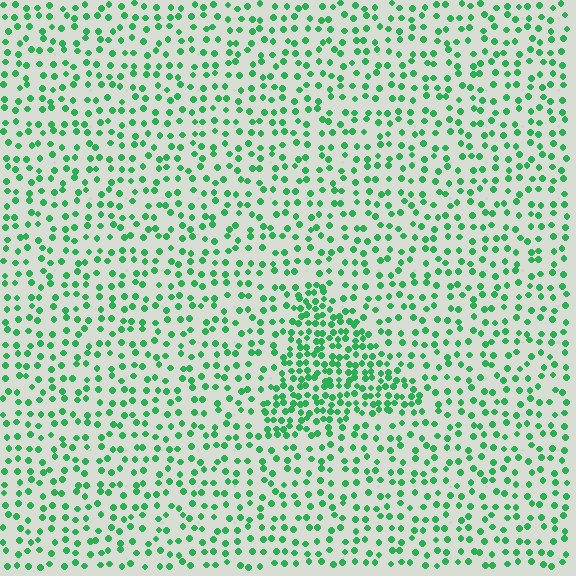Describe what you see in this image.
The image contains small green elements arranged at two different densities. A triangle-shaped region is visible where the elements are more densely packed than the surrounding area.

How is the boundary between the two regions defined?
The boundary is defined by a change in element density (approximately 2.1x ratio). All elements are the same color, size, and shape.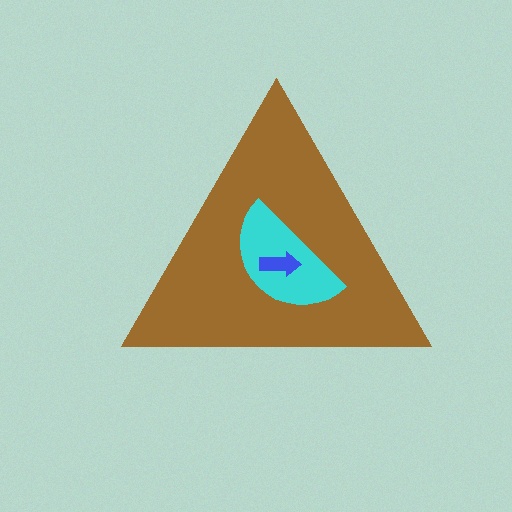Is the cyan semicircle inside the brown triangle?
Yes.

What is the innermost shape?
The blue arrow.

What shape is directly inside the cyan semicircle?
The blue arrow.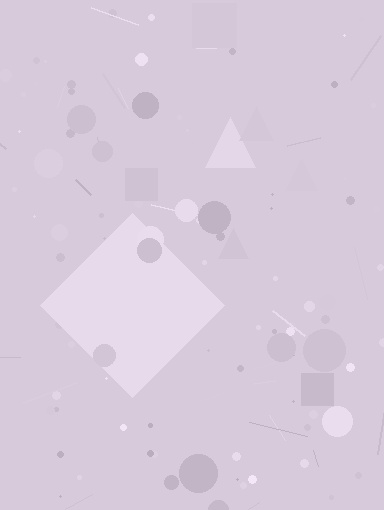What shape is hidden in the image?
A diamond is hidden in the image.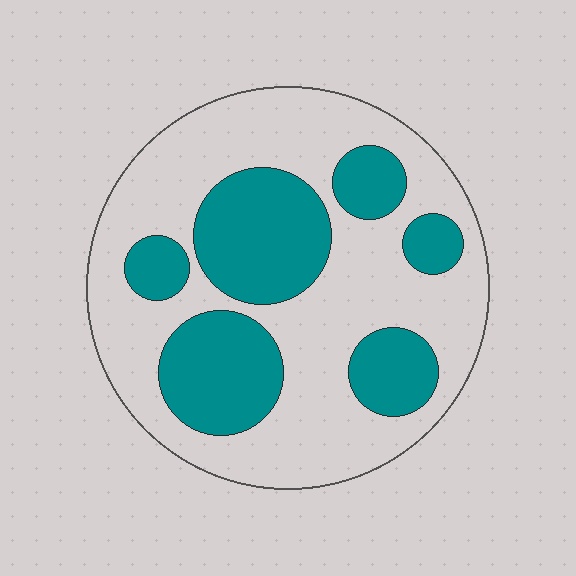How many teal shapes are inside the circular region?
6.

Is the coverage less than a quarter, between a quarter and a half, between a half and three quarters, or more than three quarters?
Between a quarter and a half.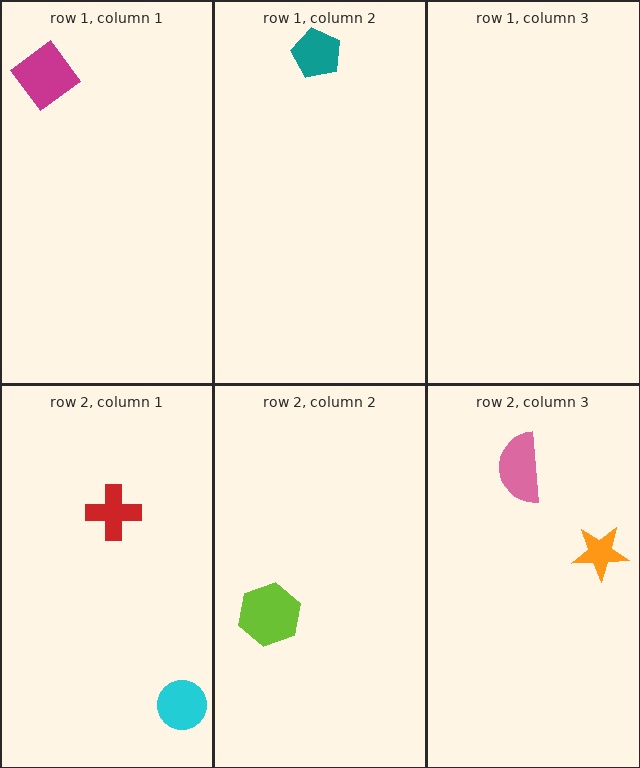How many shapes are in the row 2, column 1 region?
2.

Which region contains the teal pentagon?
The row 1, column 2 region.